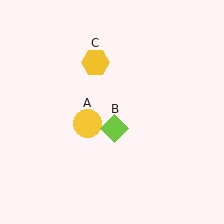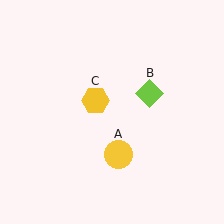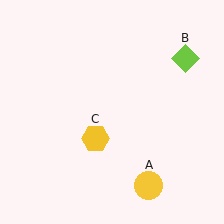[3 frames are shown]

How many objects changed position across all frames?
3 objects changed position: yellow circle (object A), lime diamond (object B), yellow hexagon (object C).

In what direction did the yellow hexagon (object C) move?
The yellow hexagon (object C) moved down.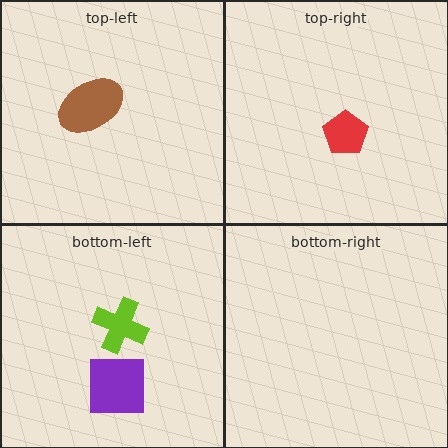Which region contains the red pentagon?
The top-right region.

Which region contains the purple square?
The bottom-left region.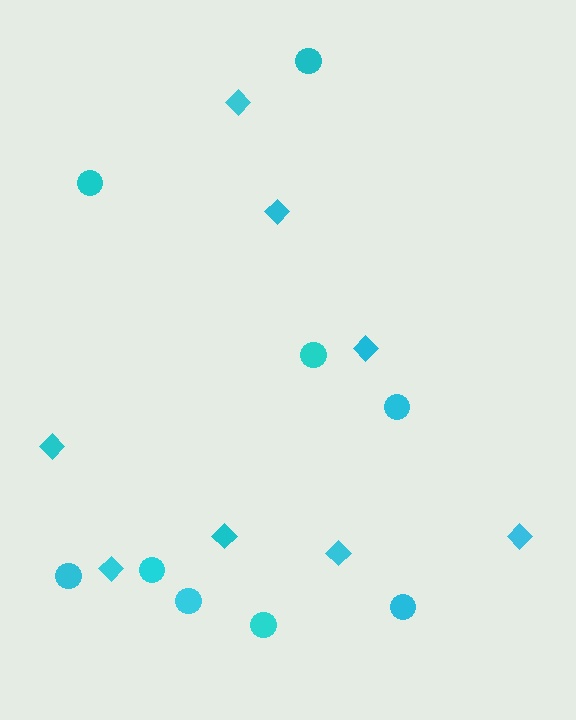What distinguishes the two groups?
There are 2 groups: one group of diamonds (8) and one group of circles (9).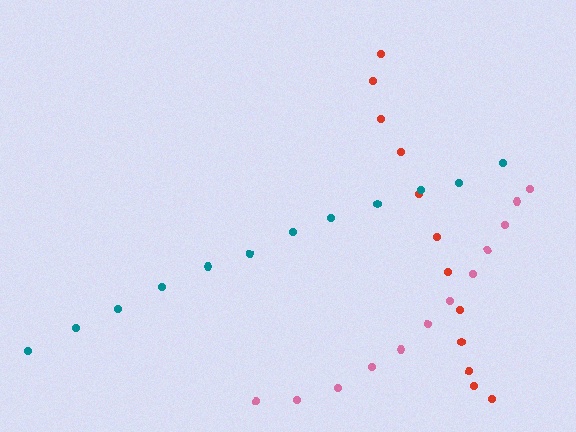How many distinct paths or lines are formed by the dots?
There are 3 distinct paths.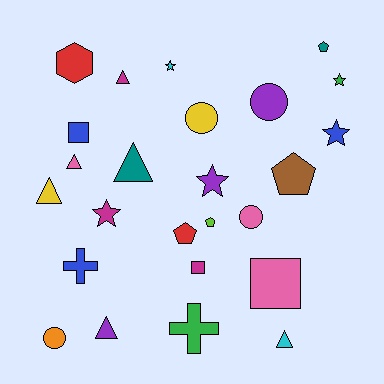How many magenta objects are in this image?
There are 3 magenta objects.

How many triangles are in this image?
There are 6 triangles.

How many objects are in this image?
There are 25 objects.